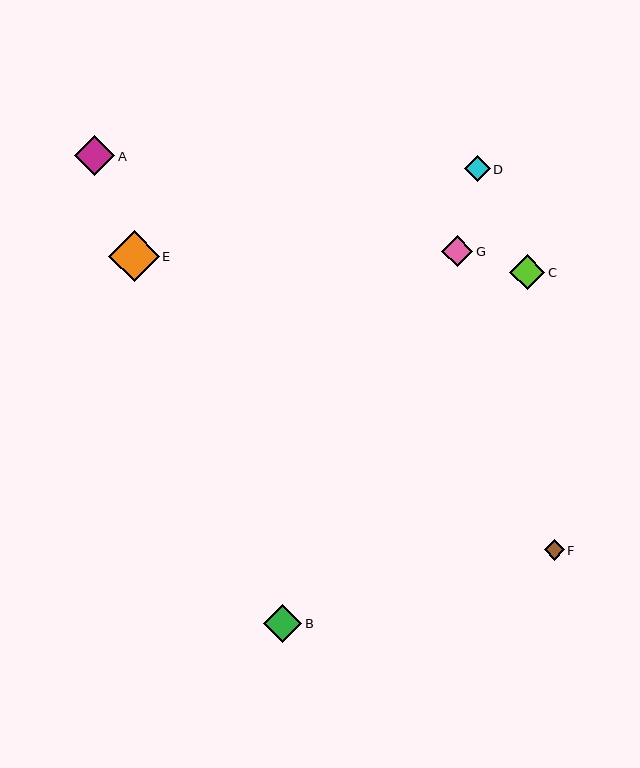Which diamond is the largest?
Diamond E is the largest with a size of approximately 50 pixels.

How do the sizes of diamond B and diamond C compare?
Diamond B and diamond C are approximately the same size.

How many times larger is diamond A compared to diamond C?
Diamond A is approximately 1.2 times the size of diamond C.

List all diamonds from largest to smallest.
From largest to smallest: E, A, B, C, G, D, F.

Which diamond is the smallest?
Diamond F is the smallest with a size of approximately 20 pixels.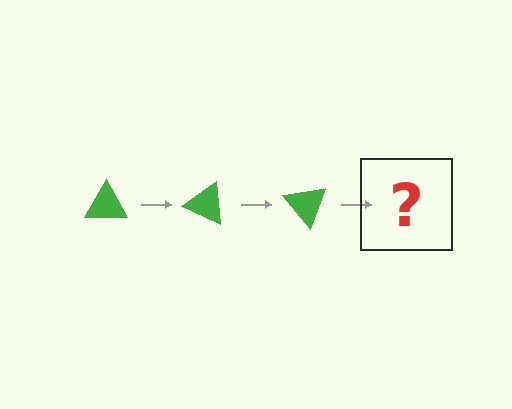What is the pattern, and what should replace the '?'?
The pattern is that the triangle rotates 25 degrees each step. The '?' should be a green triangle rotated 75 degrees.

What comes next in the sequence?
The next element should be a green triangle rotated 75 degrees.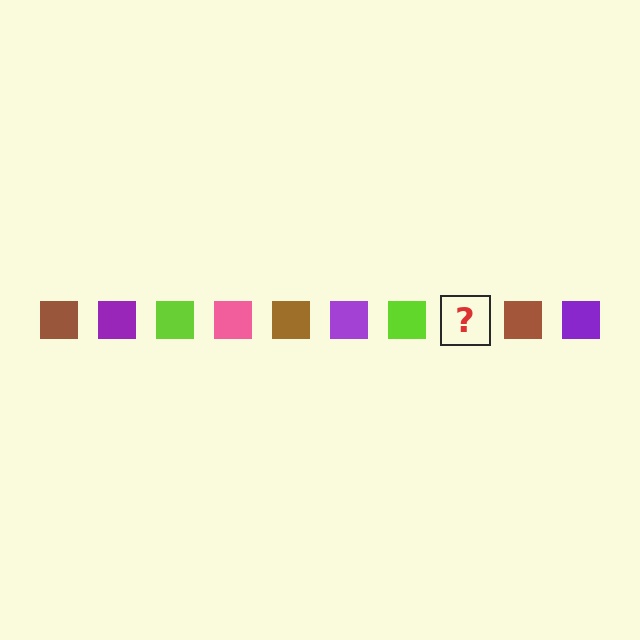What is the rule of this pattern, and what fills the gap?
The rule is that the pattern cycles through brown, purple, lime, pink squares. The gap should be filled with a pink square.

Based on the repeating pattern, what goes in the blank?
The blank should be a pink square.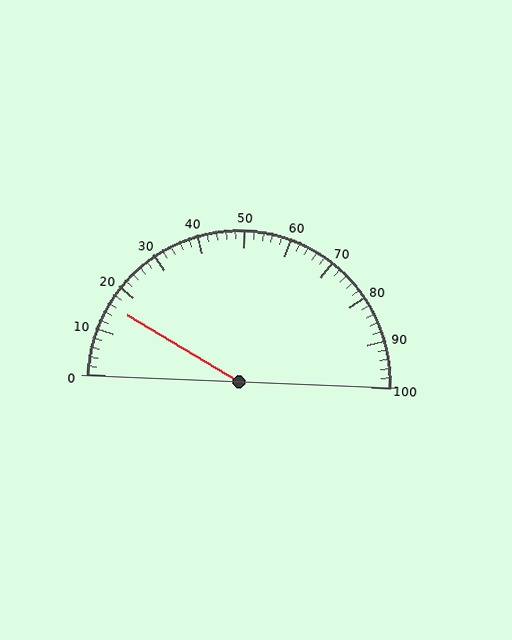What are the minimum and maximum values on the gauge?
The gauge ranges from 0 to 100.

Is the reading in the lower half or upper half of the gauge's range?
The reading is in the lower half of the range (0 to 100).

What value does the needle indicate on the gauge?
The needle indicates approximately 16.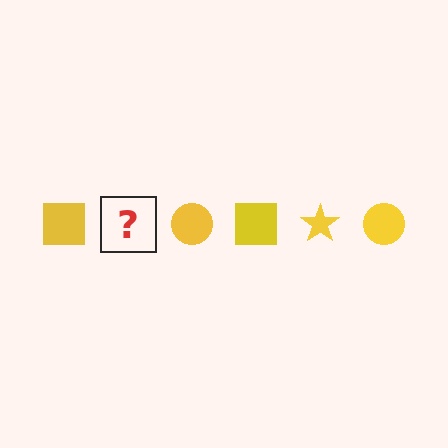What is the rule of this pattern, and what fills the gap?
The rule is that the pattern cycles through square, star, circle shapes in yellow. The gap should be filled with a yellow star.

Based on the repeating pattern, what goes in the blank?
The blank should be a yellow star.